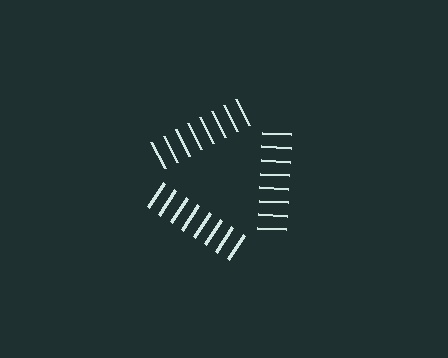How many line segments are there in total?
24 — 8 along each of the 3 edges.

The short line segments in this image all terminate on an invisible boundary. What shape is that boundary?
An illusory triangle — the line segments terminate on its edges but no continuous stroke is drawn.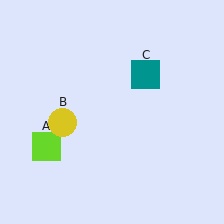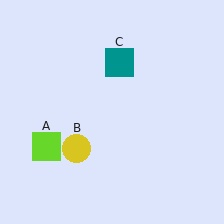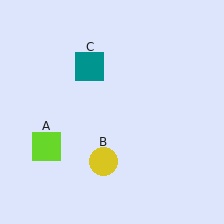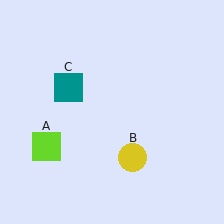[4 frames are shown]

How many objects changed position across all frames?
2 objects changed position: yellow circle (object B), teal square (object C).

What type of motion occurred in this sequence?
The yellow circle (object B), teal square (object C) rotated counterclockwise around the center of the scene.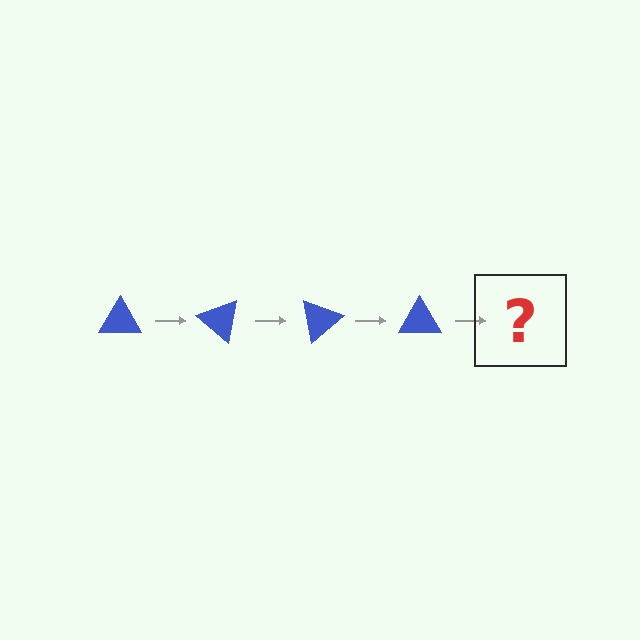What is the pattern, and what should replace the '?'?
The pattern is that the triangle rotates 40 degrees each step. The '?' should be a blue triangle rotated 160 degrees.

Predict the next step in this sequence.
The next step is a blue triangle rotated 160 degrees.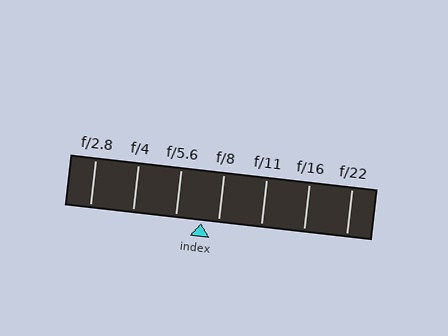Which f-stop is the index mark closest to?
The index mark is closest to f/8.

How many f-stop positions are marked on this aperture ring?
There are 7 f-stop positions marked.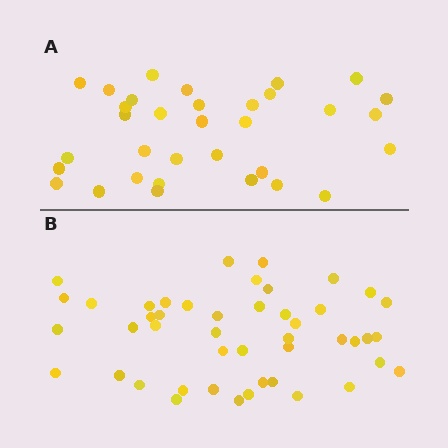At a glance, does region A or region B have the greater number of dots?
Region B (the bottom region) has more dots.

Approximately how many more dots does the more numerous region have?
Region B has approximately 15 more dots than region A.